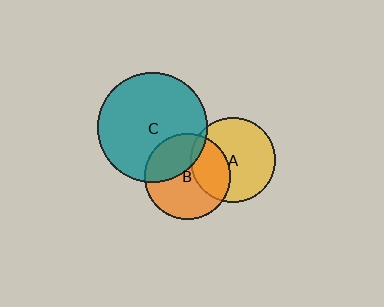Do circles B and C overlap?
Yes.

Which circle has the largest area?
Circle C (teal).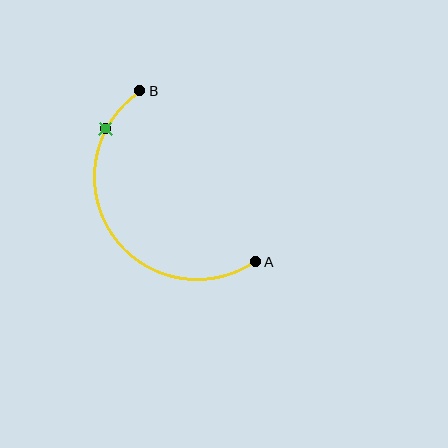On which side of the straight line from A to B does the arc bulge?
The arc bulges below and to the left of the straight line connecting A and B.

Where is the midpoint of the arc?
The arc midpoint is the point on the curve farthest from the straight line joining A and B. It sits below and to the left of that line.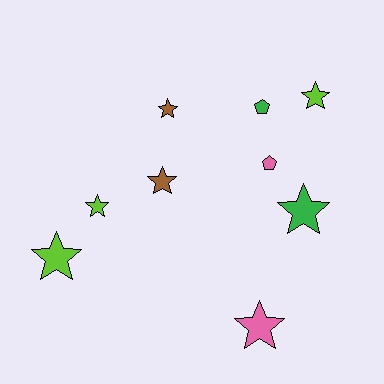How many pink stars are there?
There is 1 pink star.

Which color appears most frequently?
Lime, with 3 objects.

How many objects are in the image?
There are 9 objects.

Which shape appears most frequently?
Star, with 7 objects.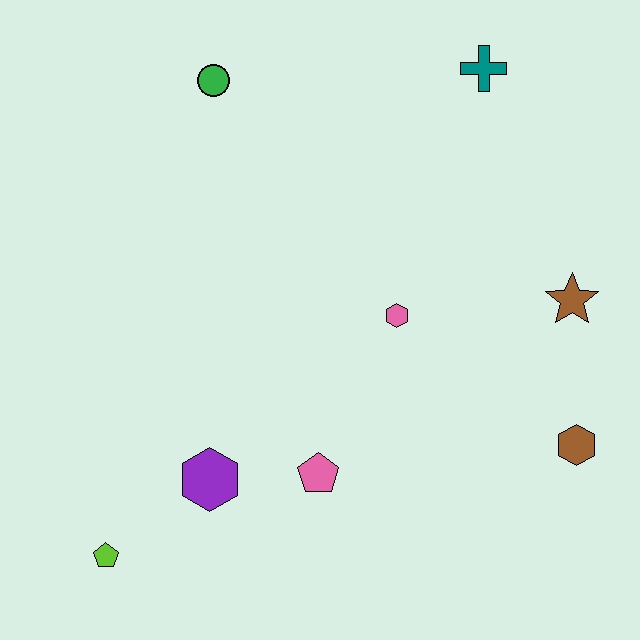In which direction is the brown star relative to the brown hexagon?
The brown star is above the brown hexagon.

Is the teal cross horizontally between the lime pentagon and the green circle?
No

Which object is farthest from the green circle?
The brown hexagon is farthest from the green circle.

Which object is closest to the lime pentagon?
The purple hexagon is closest to the lime pentagon.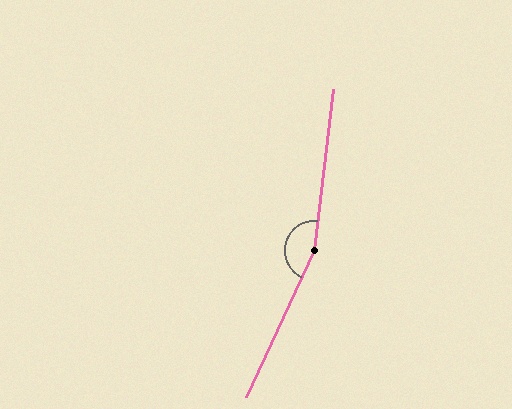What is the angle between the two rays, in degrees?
Approximately 162 degrees.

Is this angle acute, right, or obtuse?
It is obtuse.